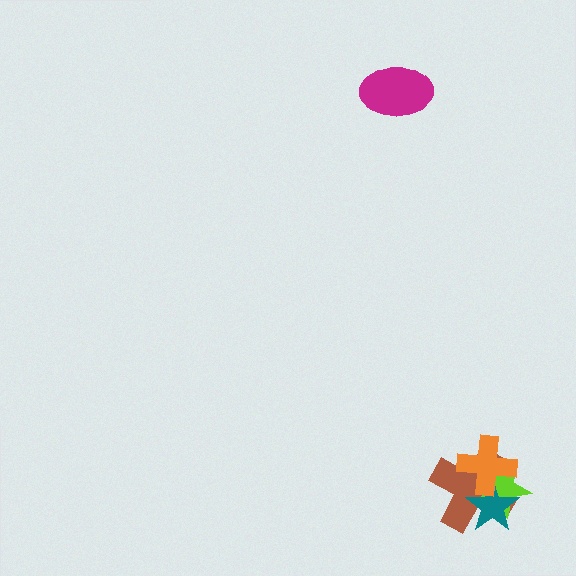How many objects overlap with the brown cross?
3 objects overlap with the brown cross.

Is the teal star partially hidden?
Yes, it is partially covered by another shape.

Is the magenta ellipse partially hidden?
No, no other shape covers it.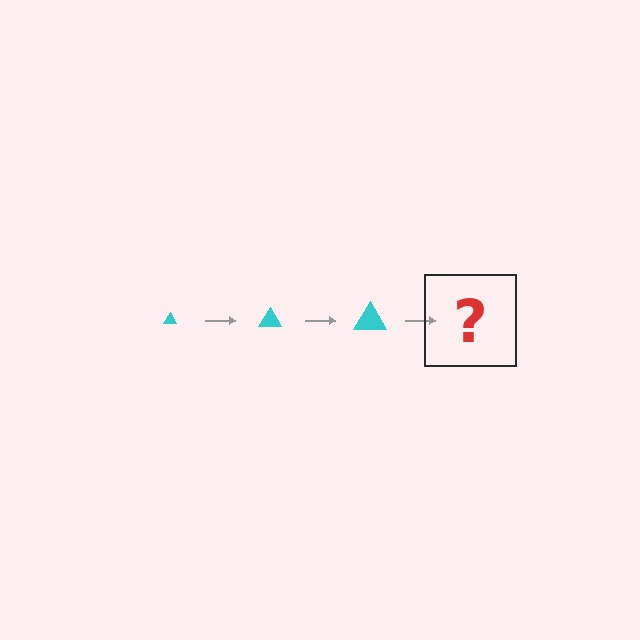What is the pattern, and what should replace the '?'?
The pattern is that the triangle gets progressively larger each step. The '?' should be a cyan triangle, larger than the previous one.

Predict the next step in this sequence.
The next step is a cyan triangle, larger than the previous one.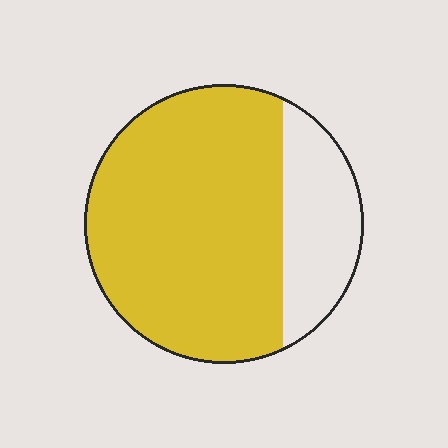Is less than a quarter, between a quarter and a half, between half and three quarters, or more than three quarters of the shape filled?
More than three quarters.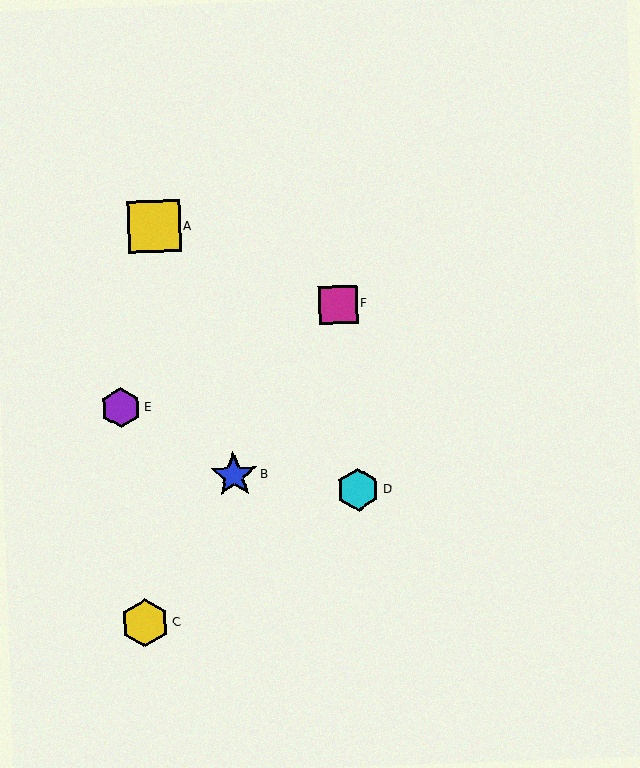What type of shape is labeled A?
Shape A is a yellow square.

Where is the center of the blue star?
The center of the blue star is at (234, 475).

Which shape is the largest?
The yellow square (labeled A) is the largest.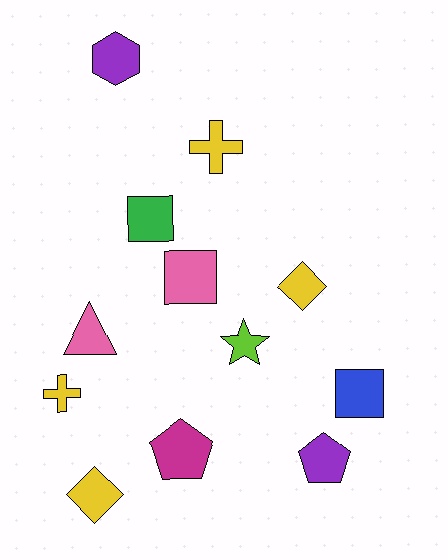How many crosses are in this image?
There are 2 crosses.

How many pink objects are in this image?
There are 2 pink objects.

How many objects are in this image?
There are 12 objects.